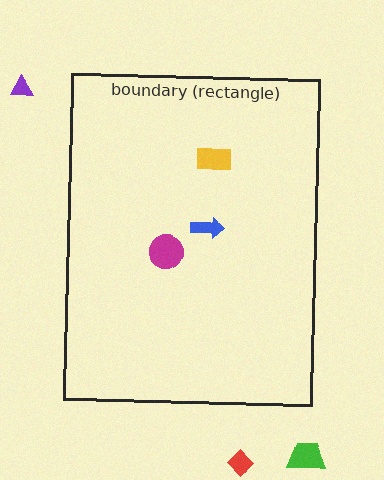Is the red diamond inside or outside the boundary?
Outside.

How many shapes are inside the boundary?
3 inside, 3 outside.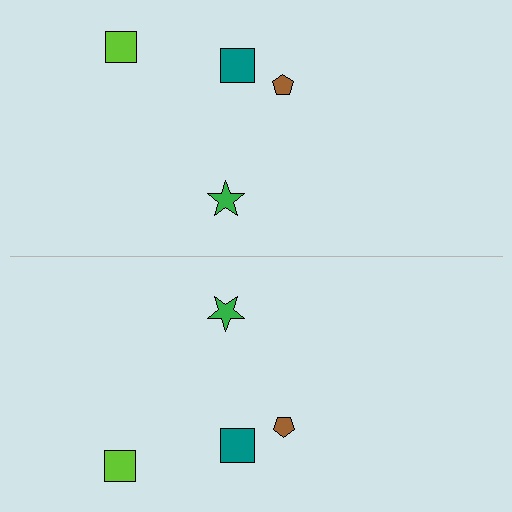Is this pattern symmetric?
Yes, this pattern has bilateral (reflection) symmetry.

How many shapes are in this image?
There are 8 shapes in this image.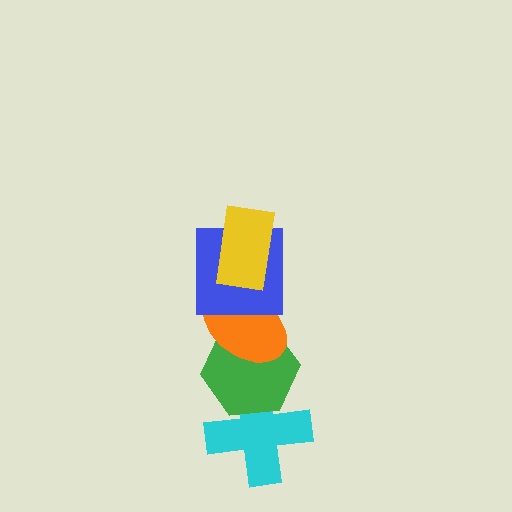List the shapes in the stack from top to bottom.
From top to bottom: the yellow rectangle, the blue square, the orange ellipse, the green hexagon, the cyan cross.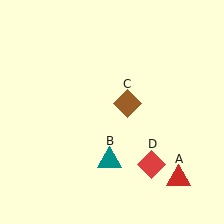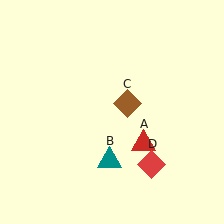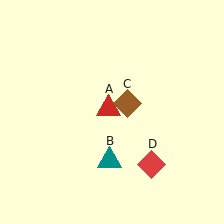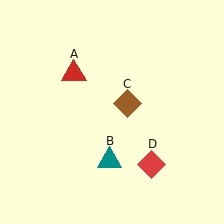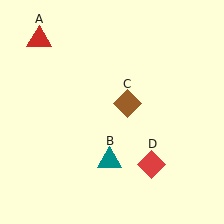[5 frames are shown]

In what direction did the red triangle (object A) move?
The red triangle (object A) moved up and to the left.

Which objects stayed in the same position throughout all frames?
Teal triangle (object B) and brown diamond (object C) and red diamond (object D) remained stationary.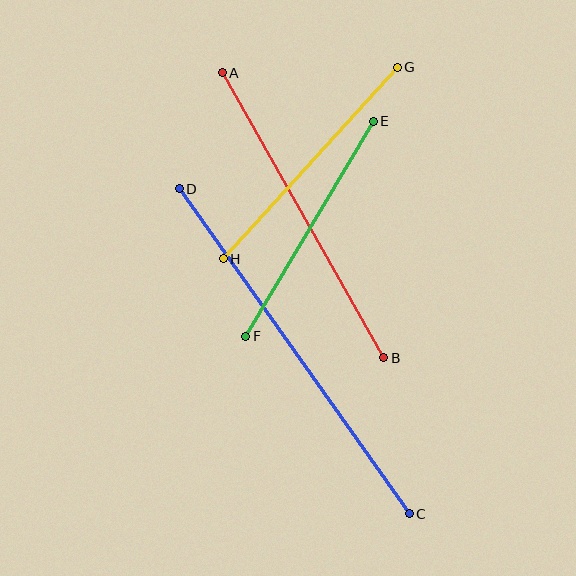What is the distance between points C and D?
The distance is approximately 398 pixels.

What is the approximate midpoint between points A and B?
The midpoint is at approximately (303, 215) pixels.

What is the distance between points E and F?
The distance is approximately 250 pixels.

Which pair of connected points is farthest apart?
Points C and D are farthest apart.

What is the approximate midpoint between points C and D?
The midpoint is at approximately (294, 351) pixels.